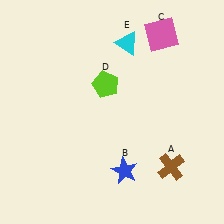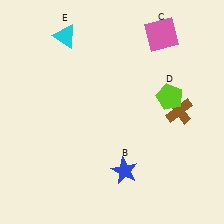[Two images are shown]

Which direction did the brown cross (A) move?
The brown cross (A) moved up.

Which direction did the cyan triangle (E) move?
The cyan triangle (E) moved left.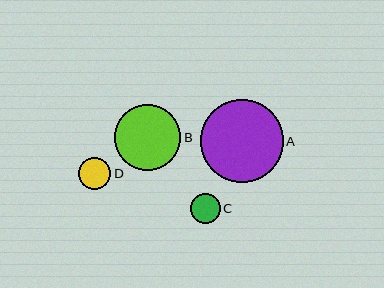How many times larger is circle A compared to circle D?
Circle A is approximately 2.6 times the size of circle D.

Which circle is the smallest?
Circle C is the smallest with a size of approximately 29 pixels.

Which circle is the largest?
Circle A is the largest with a size of approximately 82 pixels.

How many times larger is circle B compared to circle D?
Circle B is approximately 2.1 times the size of circle D.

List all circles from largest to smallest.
From largest to smallest: A, B, D, C.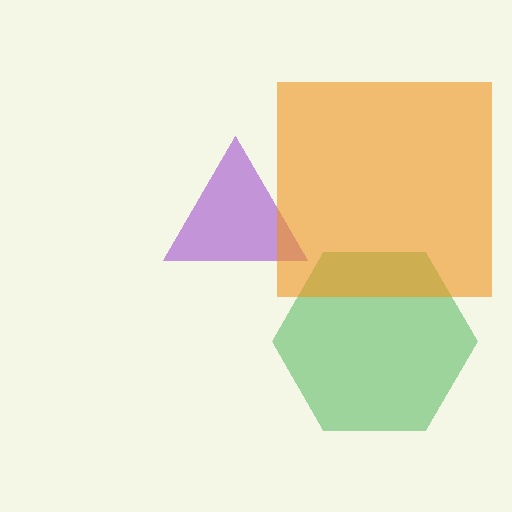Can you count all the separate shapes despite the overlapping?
Yes, there are 3 separate shapes.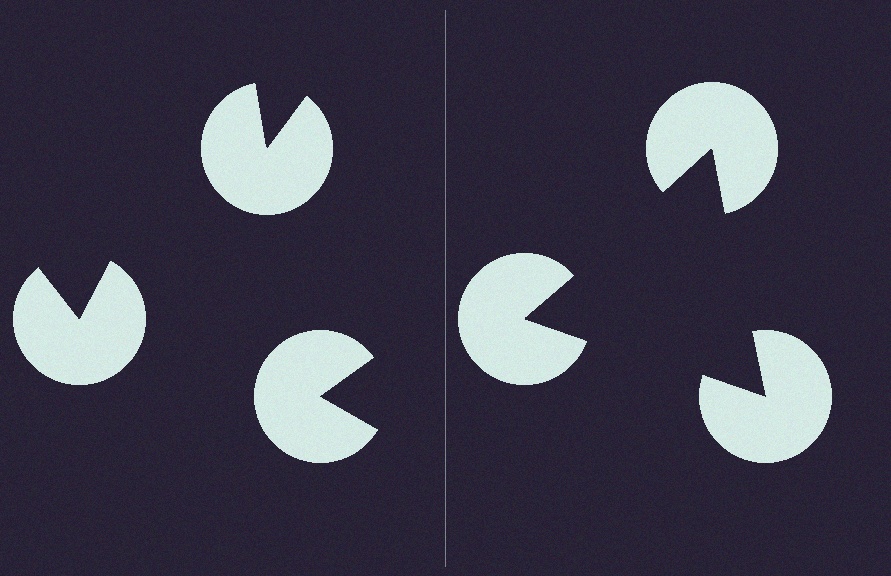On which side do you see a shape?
An illusory triangle appears on the right side. On the left side the wedge cuts are rotated, so no coherent shape forms.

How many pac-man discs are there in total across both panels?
6 — 3 on each side.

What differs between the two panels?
The pac-man discs are positioned identically on both sides; only the wedge orientations differ. On the right they align to a triangle; on the left they are misaligned.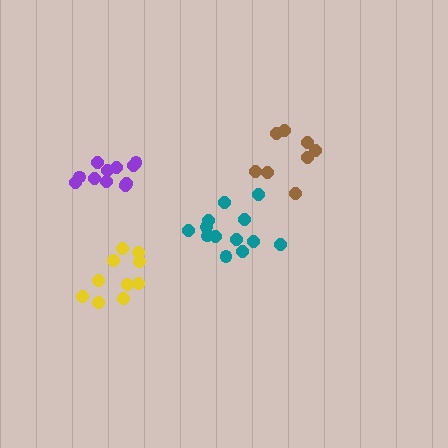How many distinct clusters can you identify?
There are 4 distinct clusters.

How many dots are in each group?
Group 1: 8 dots, Group 2: 13 dots, Group 3: 11 dots, Group 4: 10 dots (42 total).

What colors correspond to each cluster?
The clusters are colored: brown, teal, purple, yellow.